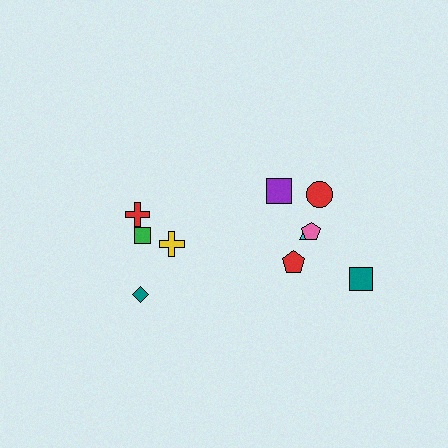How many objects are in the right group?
There are 6 objects.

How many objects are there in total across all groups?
There are 10 objects.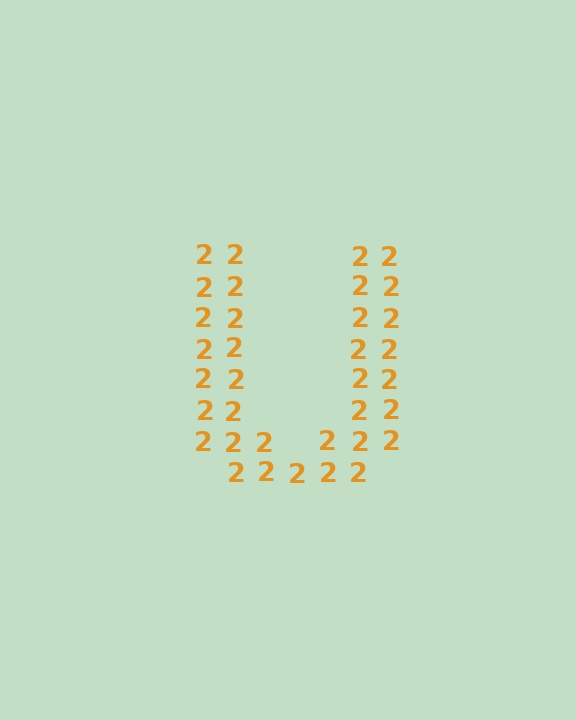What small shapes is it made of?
It is made of small digit 2's.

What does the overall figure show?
The overall figure shows the letter U.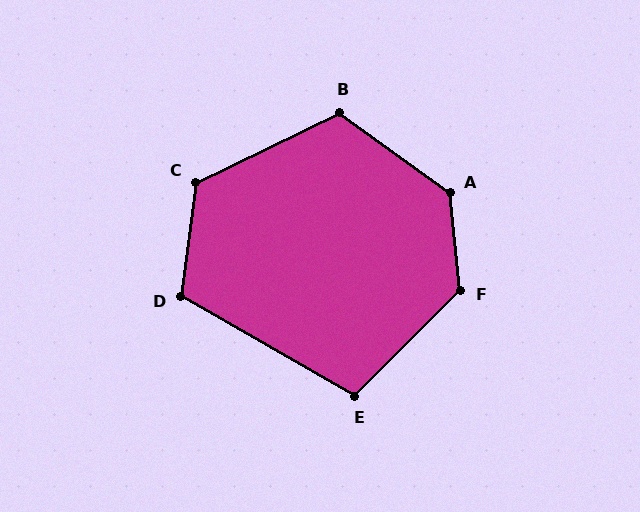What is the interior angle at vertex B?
Approximately 118 degrees (obtuse).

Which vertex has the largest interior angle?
A, at approximately 132 degrees.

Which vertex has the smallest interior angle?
E, at approximately 105 degrees.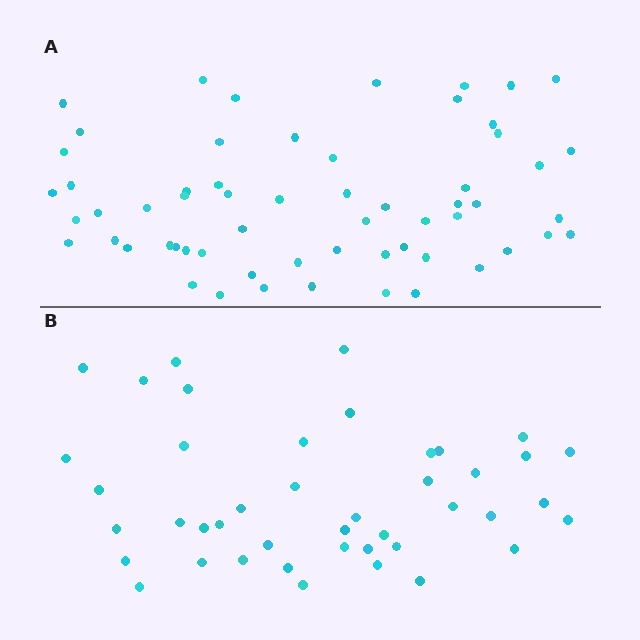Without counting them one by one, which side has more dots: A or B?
Region A (the top region) has more dots.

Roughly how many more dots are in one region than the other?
Region A has approximately 15 more dots than region B.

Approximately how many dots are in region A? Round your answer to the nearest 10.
About 60 dots.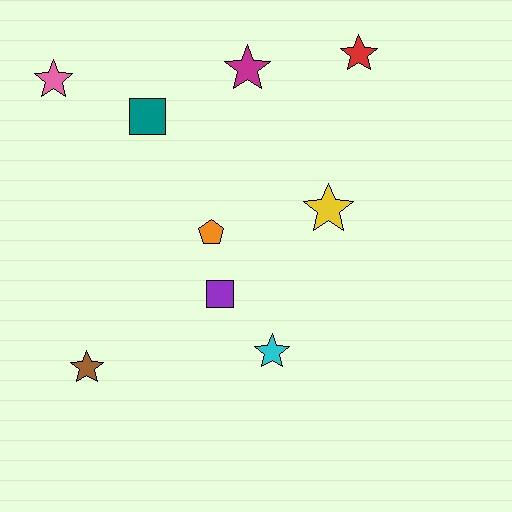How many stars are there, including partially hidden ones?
There are 6 stars.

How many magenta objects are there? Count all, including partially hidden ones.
There is 1 magenta object.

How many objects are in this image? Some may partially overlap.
There are 9 objects.